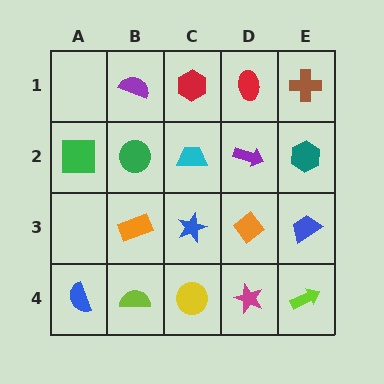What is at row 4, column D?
A magenta star.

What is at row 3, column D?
An orange diamond.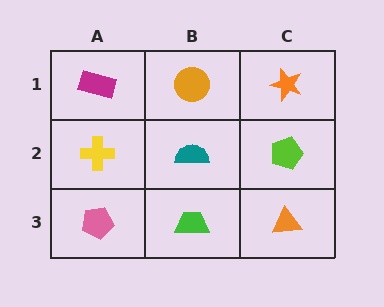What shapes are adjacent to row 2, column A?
A magenta rectangle (row 1, column A), a pink pentagon (row 3, column A), a teal semicircle (row 2, column B).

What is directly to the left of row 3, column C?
A green trapezoid.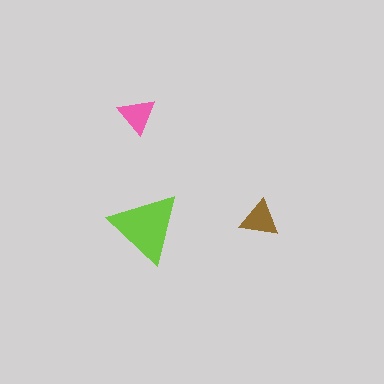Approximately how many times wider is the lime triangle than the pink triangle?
About 2 times wider.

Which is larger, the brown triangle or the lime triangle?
The lime one.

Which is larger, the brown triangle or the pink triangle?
The brown one.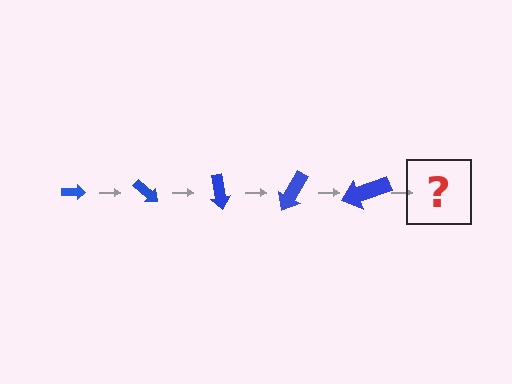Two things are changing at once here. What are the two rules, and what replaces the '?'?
The two rules are that the arrow grows larger each step and it rotates 40 degrees each step. The '?' should be an arrow, larger than the previous one and rotated 200 degrees from the start.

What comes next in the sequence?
The next element should be an arrow, larger than the previous one and rotated 200 degrees from the start.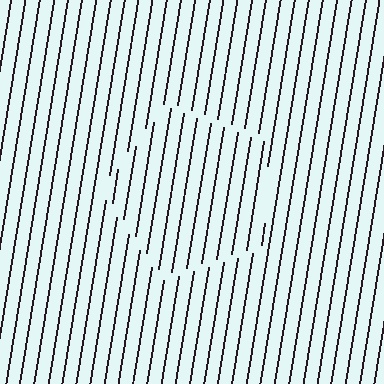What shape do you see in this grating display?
An illusory pentagon. The interior of the shape contains the same grating, shifted by half a period — the contour is defined by the phase discontinuity where line-ends from the inner and outer gratings abut.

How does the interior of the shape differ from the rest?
The interior of the shape contains the same grating, shifted by half a period — the contour is defined by the phase discontinuity where line-ends from the inner and outer gratings abut.